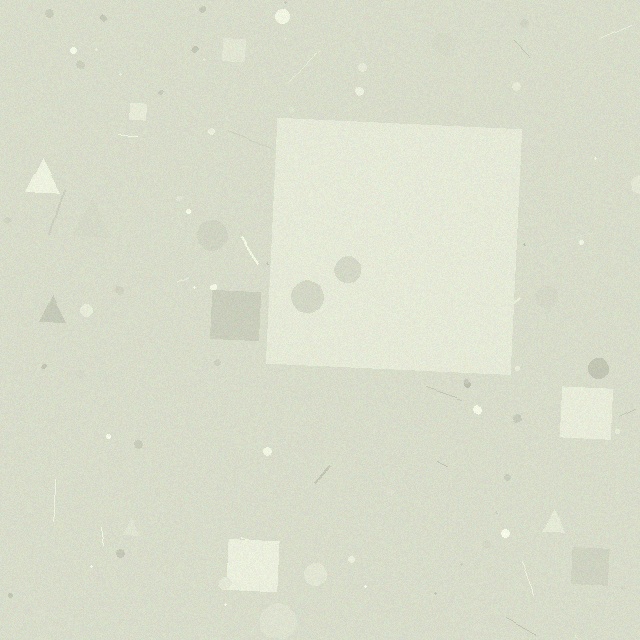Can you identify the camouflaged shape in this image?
The camouflaged shape is a square.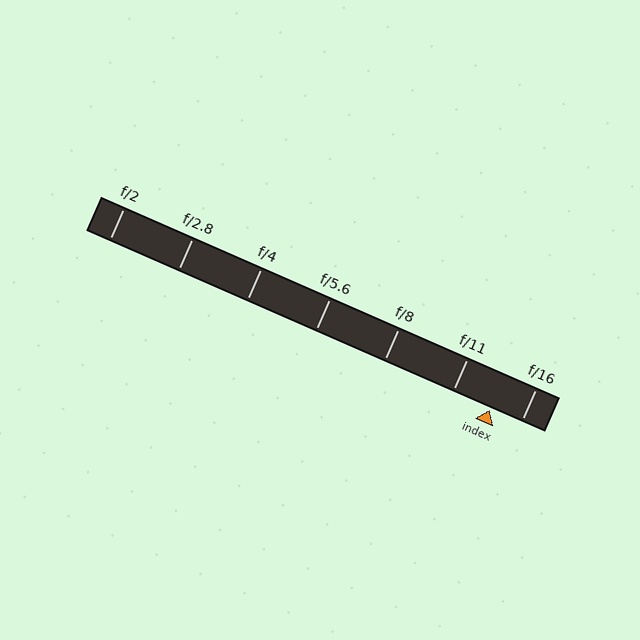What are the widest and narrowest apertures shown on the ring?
The widest aperture shown is f/2 and the narrowest is f/16.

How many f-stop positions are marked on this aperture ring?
There are 7 f-stop positions marked.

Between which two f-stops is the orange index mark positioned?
The index mark is between f/11 and f/16.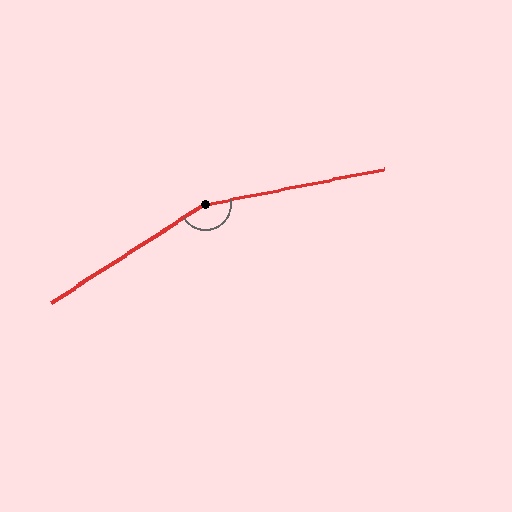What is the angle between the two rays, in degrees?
Approximately 159 degrees.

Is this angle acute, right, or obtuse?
It is obtuse.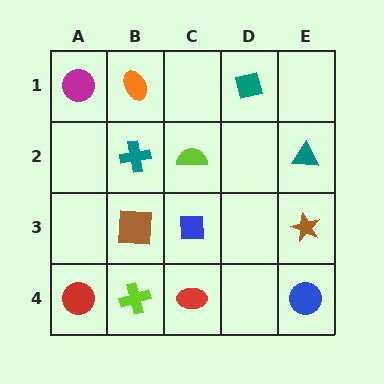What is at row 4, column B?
A lime cross.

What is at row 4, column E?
A blue circle.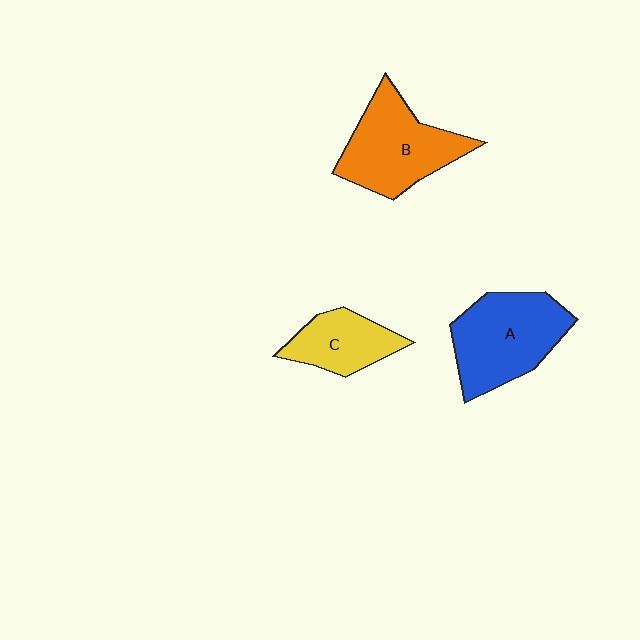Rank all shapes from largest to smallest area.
From largest to smallest: A (blue), B (orange), C (yellow).